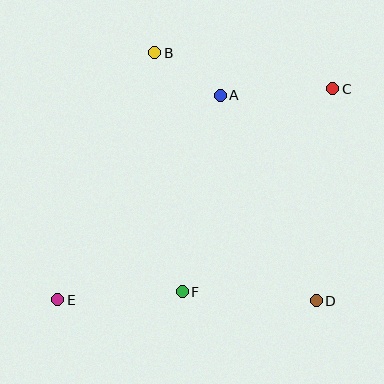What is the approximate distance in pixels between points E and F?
The distance between E and F is approximately 124 pixels.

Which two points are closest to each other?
Points A and B are closest to each other.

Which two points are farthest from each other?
Points C and E are farthest from each other.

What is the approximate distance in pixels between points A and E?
The distance between A and E is approximately 261 pixels.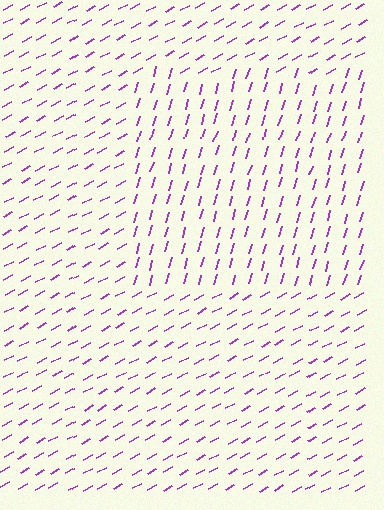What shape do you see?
I see a rectangle.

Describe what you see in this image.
The image is filled with small purple line segments. A rectangle region in the image has lines oriented differently from the surrounding lines, creating a visible texture boundary.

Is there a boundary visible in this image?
Yes, there is a texture boundary formed by a change in line orientation.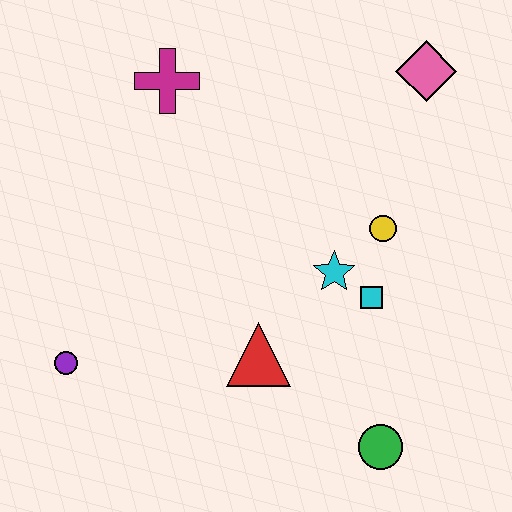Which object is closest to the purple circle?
The red triangle is closest to the purple circle.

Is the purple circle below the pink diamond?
Yes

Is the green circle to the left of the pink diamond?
Yes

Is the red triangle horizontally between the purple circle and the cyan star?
Yes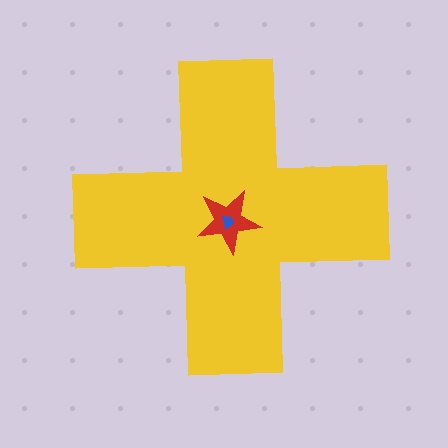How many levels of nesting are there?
3.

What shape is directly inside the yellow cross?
The red star.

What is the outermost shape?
The yellow cross.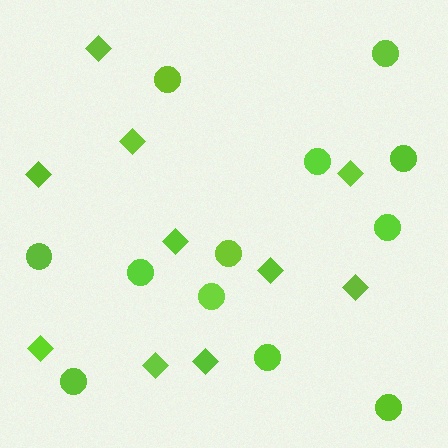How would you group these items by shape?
There are 2 groups: one group of diamonds (10) and one group of circles (12).